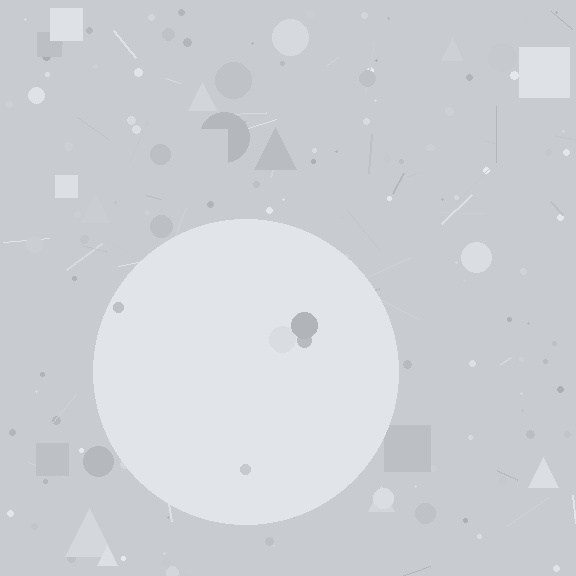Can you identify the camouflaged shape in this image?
The camouflaged shape is a circle.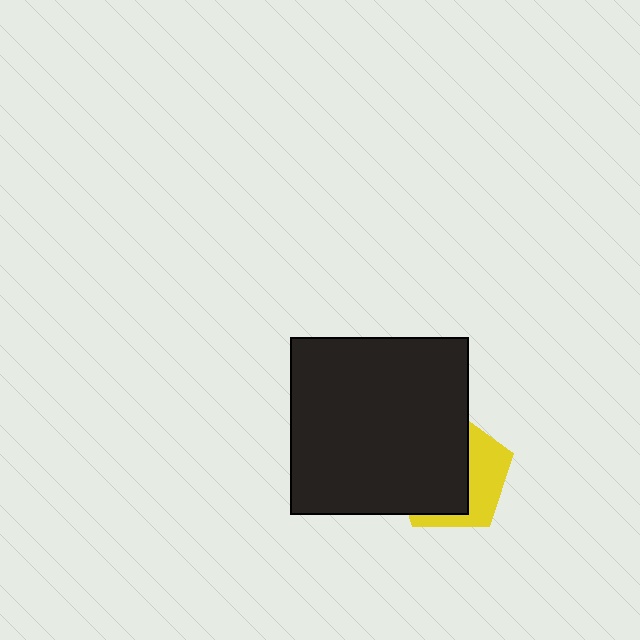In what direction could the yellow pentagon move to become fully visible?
The yellow pentagon could move right. That would shift it out from behind the black square entirely.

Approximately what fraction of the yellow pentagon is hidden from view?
Roughly 63% of the yellow pentagon is hidden behind the black square.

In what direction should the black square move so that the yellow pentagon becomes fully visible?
The black square should move left. That is the shortest direction to clear the overlap and leave the yellow pentagon fully visible.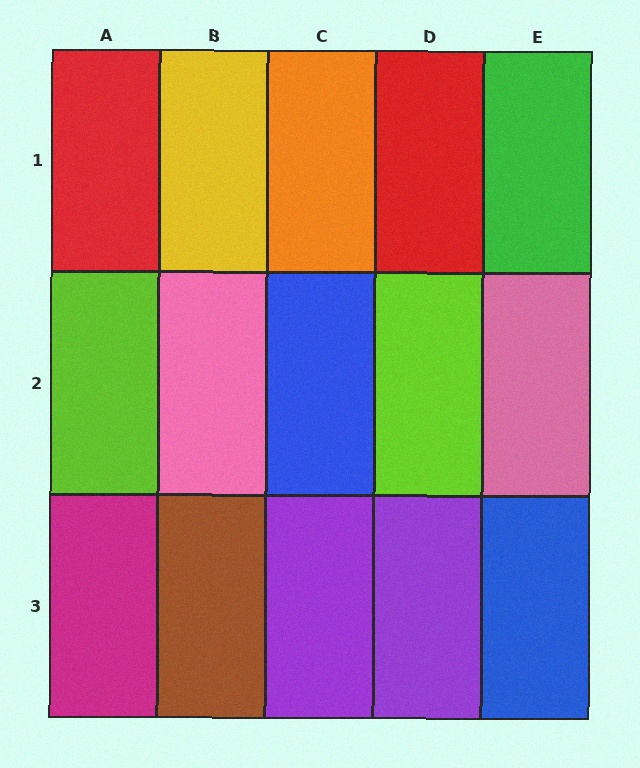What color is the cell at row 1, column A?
Red.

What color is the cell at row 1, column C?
Orange.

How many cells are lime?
2 cells are lime.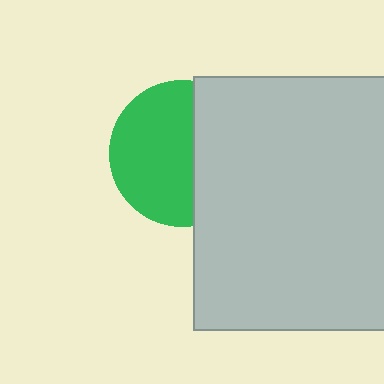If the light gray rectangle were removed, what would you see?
You would see the complete green circle.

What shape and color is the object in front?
The object in front is a light gray rectangle.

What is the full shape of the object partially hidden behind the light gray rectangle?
The partially hidden object is a green circle.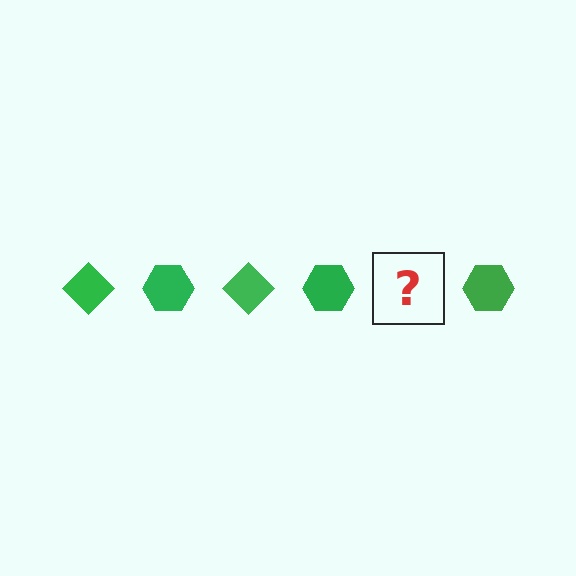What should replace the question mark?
The question mark should be replaced with a green diamond.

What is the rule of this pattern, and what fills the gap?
The rule is that the pattern cycles through diamond, hexagon shapes in green. The gap should be filled with a green diamond.